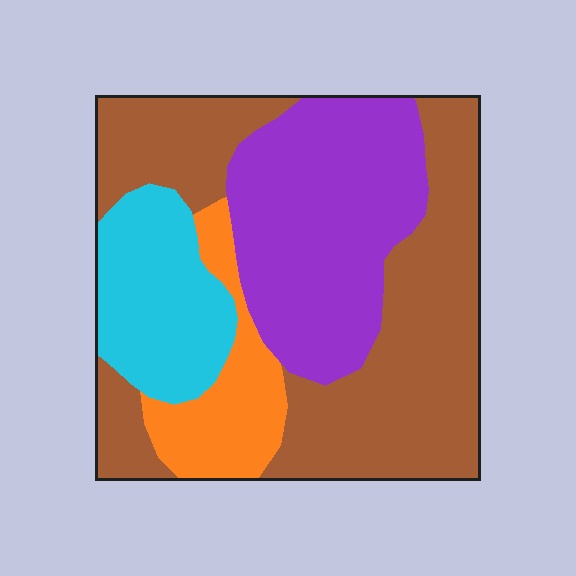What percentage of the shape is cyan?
Cyan covers roughly 15% of the shape.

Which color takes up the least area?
Orange, at roughly 10%.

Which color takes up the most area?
Brown, at roughly 45%.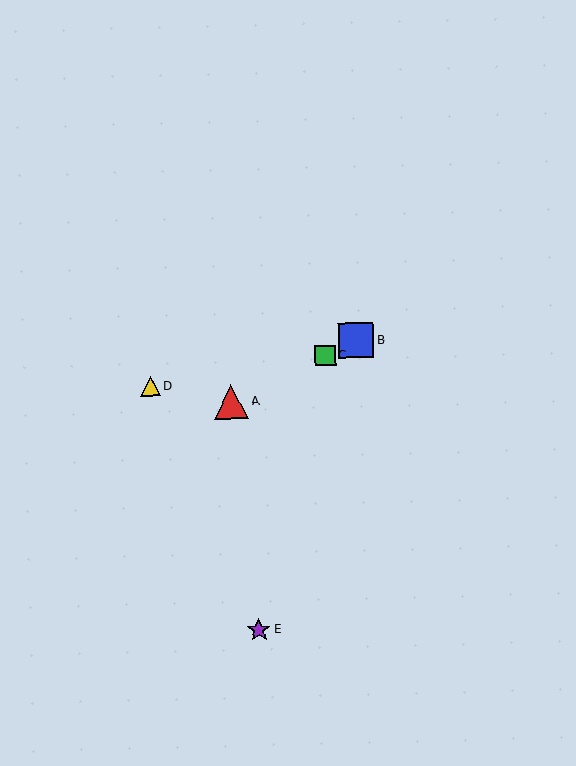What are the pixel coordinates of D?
Object D is at (150, 386).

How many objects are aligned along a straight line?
3 objects (A, B, C) are aligned along a straight line.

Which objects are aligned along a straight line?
Objects A, B, C are aligned along a straight line.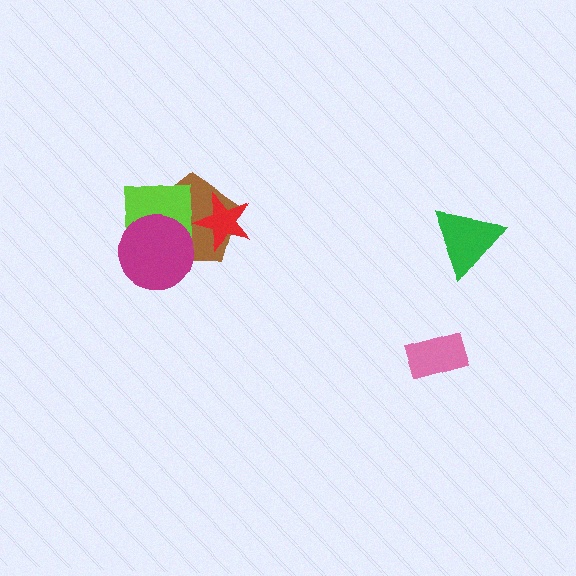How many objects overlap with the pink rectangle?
0 objects overlap with the pink rectangle.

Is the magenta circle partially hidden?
No, no other shape covers it.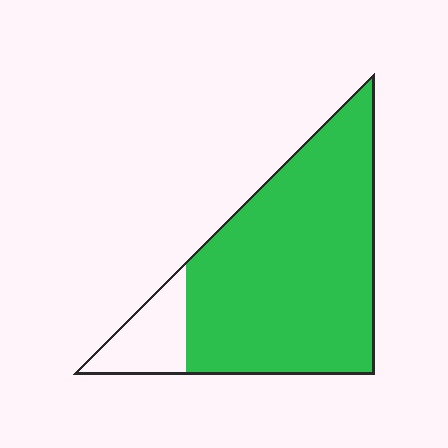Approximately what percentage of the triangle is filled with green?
Approximately 85%.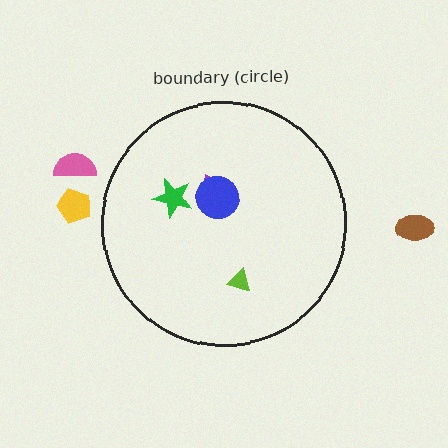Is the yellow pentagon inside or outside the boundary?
Outside.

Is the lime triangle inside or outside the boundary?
Inside.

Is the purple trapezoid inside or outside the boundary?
Inside.